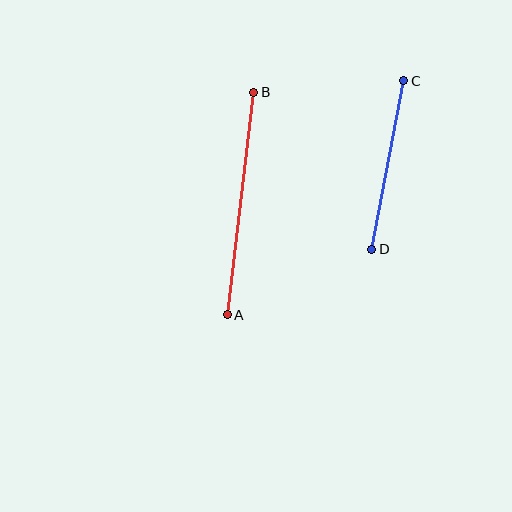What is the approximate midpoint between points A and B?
The midpoint is at approximately (241, 204) pixels.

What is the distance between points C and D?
The distance is approximately 172 pixels.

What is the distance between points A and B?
The distance is approximately 224 pixels.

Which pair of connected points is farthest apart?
Points A and B are farthest apart.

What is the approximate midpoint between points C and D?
The midpoint is at approximately (388, 165) pixels.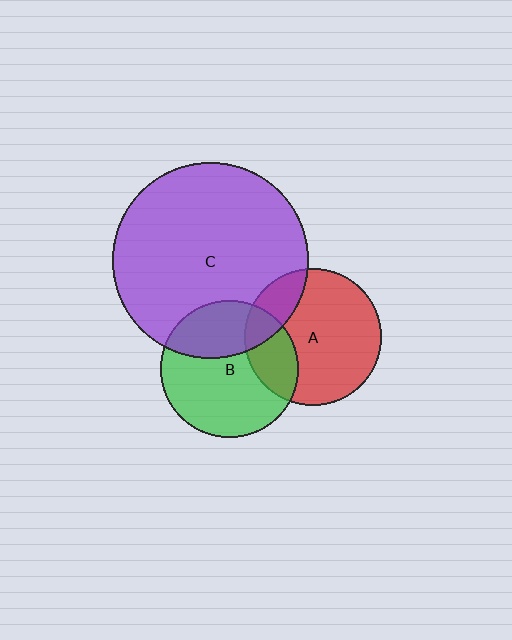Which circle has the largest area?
Circle C (purple).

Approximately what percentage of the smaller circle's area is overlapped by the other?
Approximately 25%.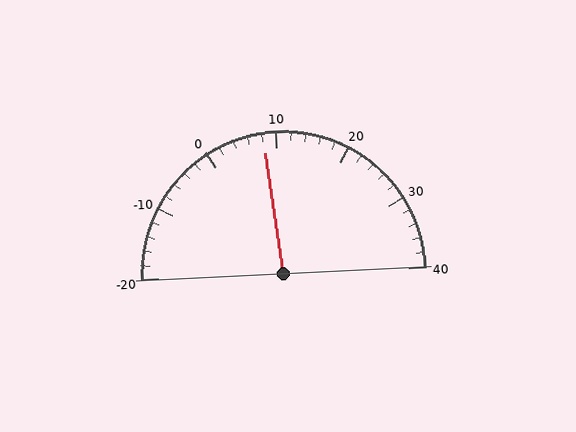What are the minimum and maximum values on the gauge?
The gauge ranges from -20 to 40.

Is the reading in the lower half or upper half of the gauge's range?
The reading is in the lower half of the range (-20 to 40).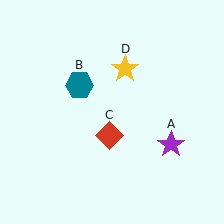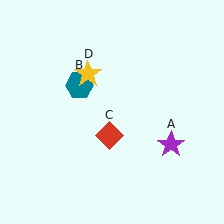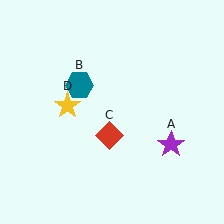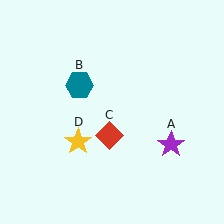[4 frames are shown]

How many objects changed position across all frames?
1 object changed position: yellow star (object D).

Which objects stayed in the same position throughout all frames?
Purple star (object A) and teal hexagon (object B) and red diamond (object C) remained stationary.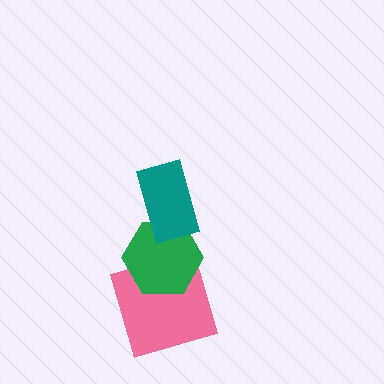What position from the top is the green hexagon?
The green hexagon is 2nd from the top.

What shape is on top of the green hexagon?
The teal rectangle is on top of the green hexagon.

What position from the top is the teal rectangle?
The teal rectangle is 1st from the top.